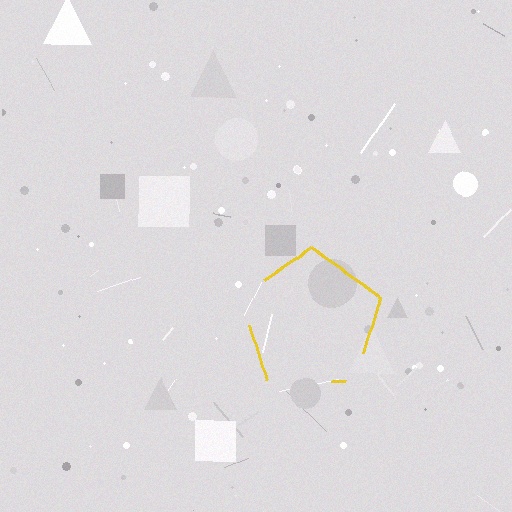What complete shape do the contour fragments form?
The contour fragments form a pentagon.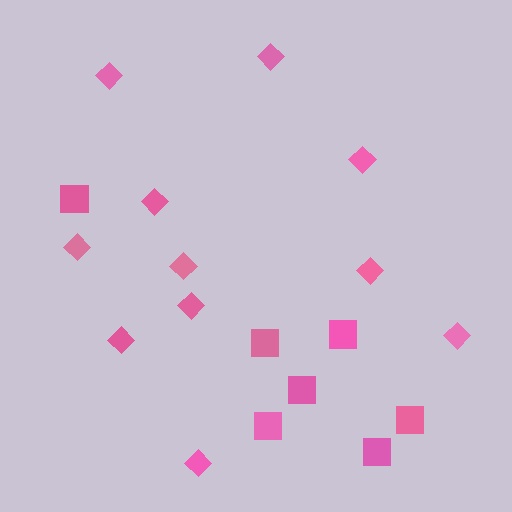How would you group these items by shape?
There are 2 groups: one group of squares (7) and one group of diamonds (11).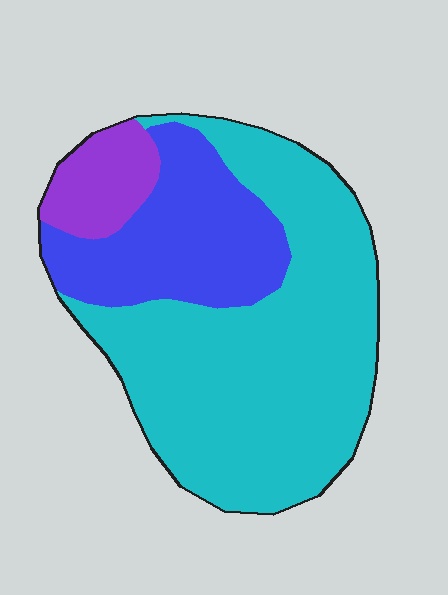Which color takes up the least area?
Purple, at roughly 10%.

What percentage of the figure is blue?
Blue takes up about one quarter (1/4) of the figure.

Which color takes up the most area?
Cyan, at roughly 65%.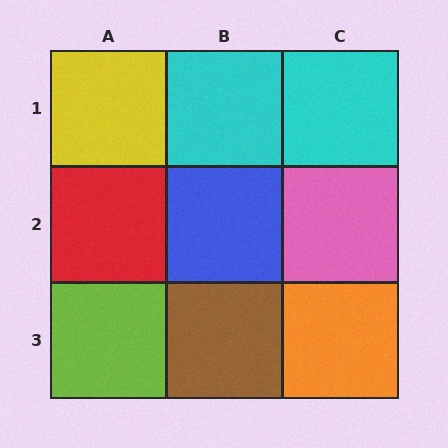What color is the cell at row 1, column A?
Yellow.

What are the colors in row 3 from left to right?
Lime, brown, orange.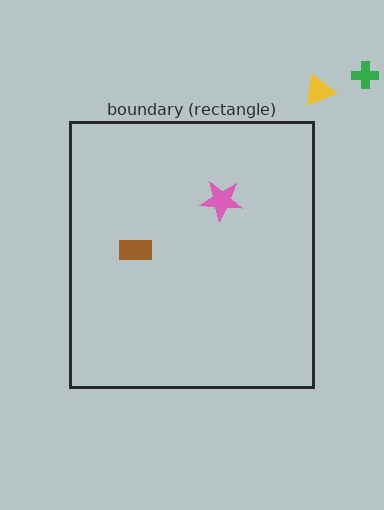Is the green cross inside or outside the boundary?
Outside.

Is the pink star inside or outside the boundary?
Inside.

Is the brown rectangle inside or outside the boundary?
Inside.